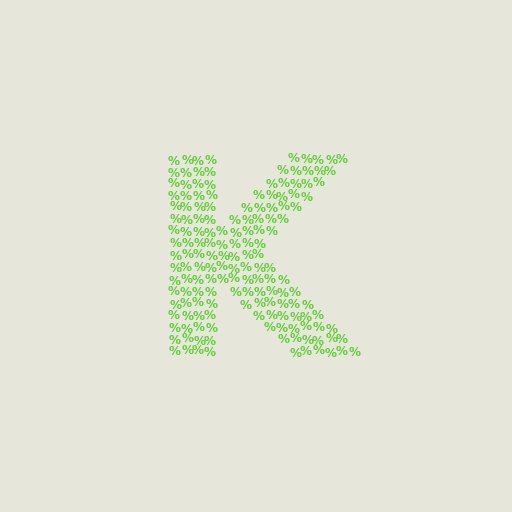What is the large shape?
The large shape is the letter K.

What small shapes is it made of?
It is made of small percent signs.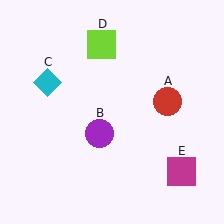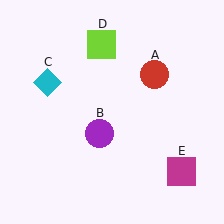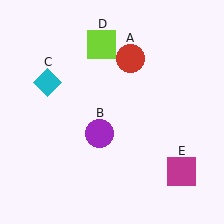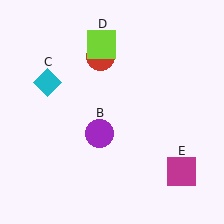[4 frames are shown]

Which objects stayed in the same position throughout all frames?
Purple circle (object B) and cyan diamond (object C) and lime square (object D) and magenta square (object E) remained stationary.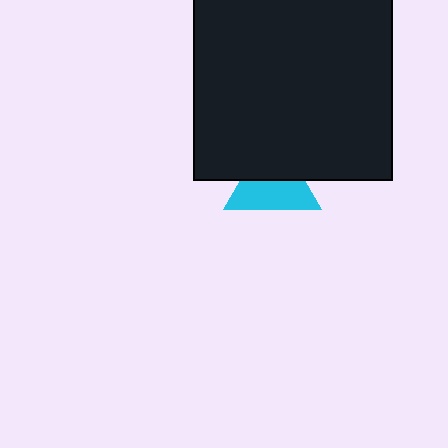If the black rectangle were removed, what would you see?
You would see the complete cyan triangle.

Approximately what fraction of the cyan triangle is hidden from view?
Roughly 45% of the cyan triangle is hidden behind the black rectangle.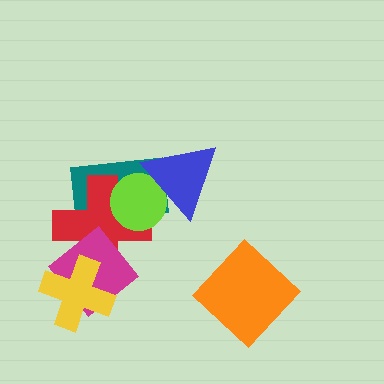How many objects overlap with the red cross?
4 objects overlap with the red cross.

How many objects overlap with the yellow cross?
2 objects overlap with the yellow cross.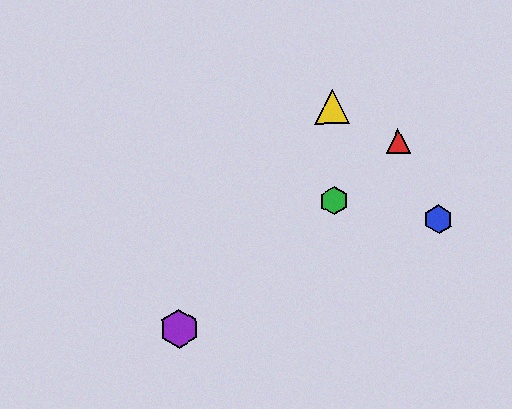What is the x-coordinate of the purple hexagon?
The purple hexagon is at x≈179.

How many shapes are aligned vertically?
2 shapes (the green hexagon, the yellow triangle) are aligned vertically.